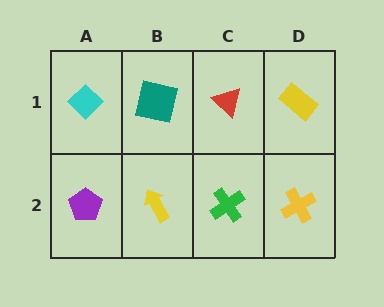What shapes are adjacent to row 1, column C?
A green cross (row 2, column C), a teal square (row 1, column B), a yellow rectangle (row 1, column D).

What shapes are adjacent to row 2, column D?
A yellow rectangle (row 1, column D), a green cross (row 2, column C).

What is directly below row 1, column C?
A green cross.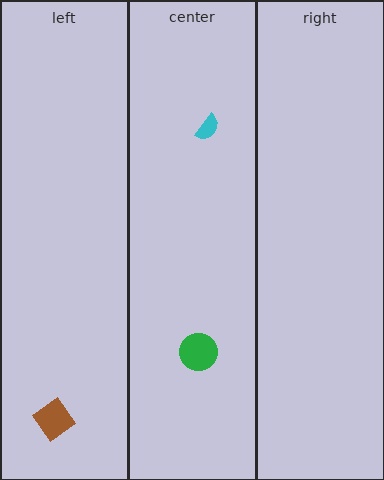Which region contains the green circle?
The center region.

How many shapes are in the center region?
2.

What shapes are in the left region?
The brown diamond.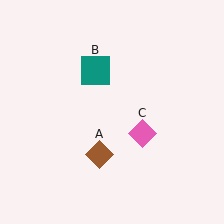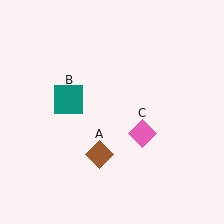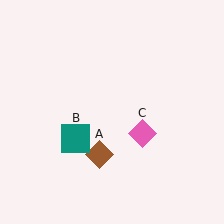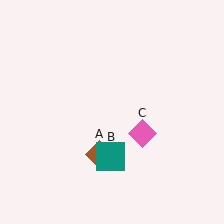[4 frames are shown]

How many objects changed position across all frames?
1 object changed position: teal square (object B).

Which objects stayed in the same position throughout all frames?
Brown diamond (object A) and pink diamond (object C) remained stationary.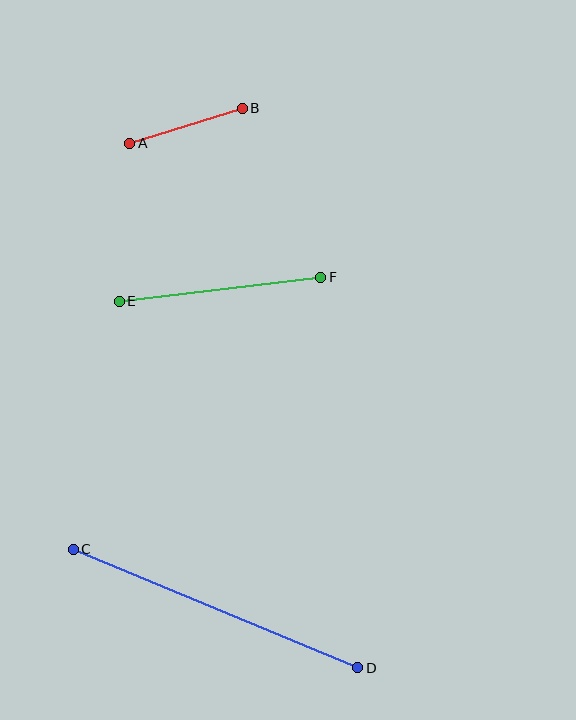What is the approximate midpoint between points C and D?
The midpoint is at approximately (216, 609) pixels.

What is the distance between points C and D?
The distance is approximately 308 pixels.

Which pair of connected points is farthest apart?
Points C and D are farthest apart.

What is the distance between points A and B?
The distance is approximately 118 pixels.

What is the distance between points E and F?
The distance is approximately 203 pixels.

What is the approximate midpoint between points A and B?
The midpoint is at approximately (186, 126) pixels.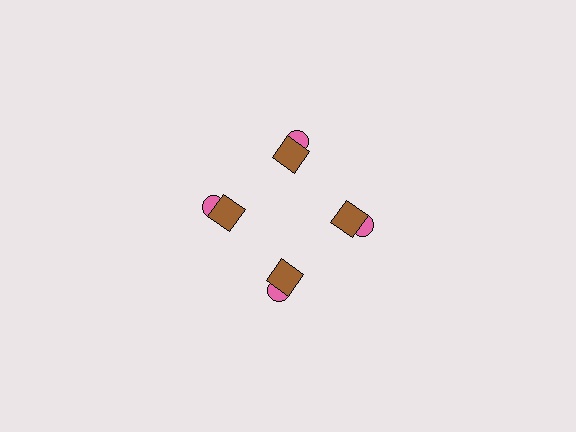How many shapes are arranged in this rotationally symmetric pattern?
There are 8 shapes, arranged in 4 groups of 2.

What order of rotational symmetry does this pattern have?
This pattern has 4-fold rotational symmetry.